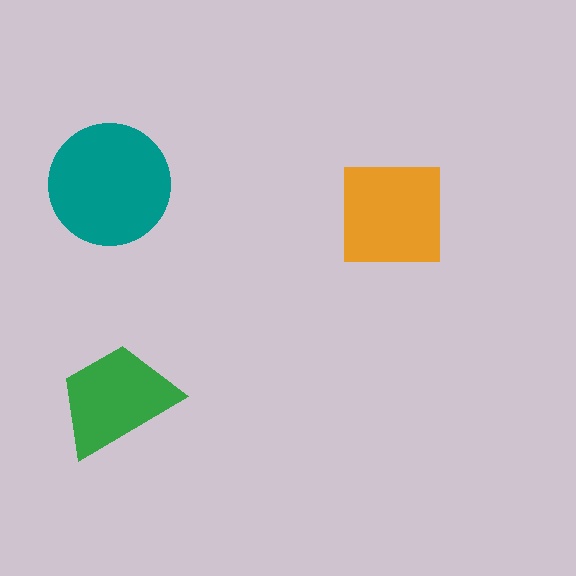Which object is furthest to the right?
The orange square is rightmost.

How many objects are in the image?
There are 3 objects in the image.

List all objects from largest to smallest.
The teal circle, the orange square, the green trapezoid.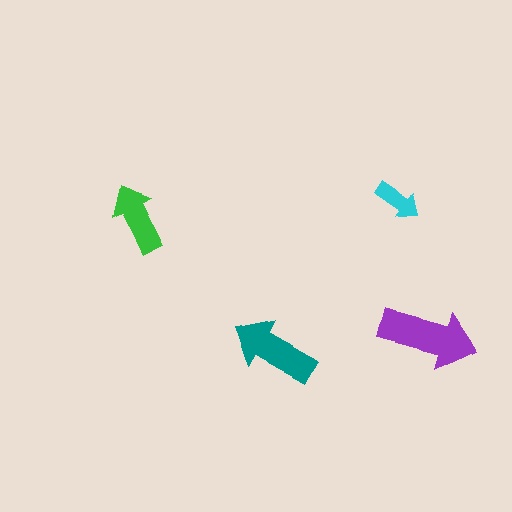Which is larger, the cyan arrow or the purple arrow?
The purple one.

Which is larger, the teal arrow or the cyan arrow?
The teal one.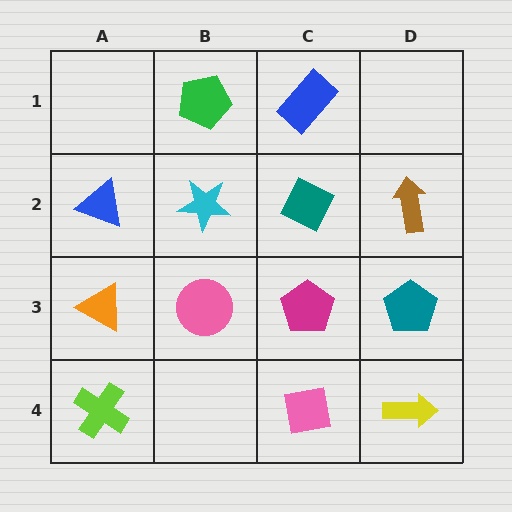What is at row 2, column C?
A teal diamond.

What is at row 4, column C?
A pink square.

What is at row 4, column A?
A lime cross.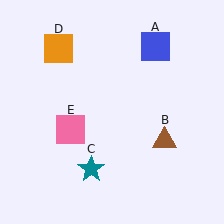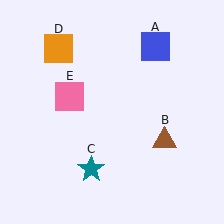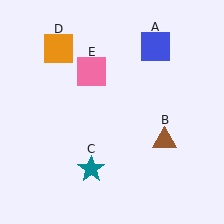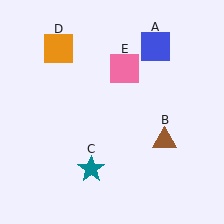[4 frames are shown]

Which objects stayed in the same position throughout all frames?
Blue square (object A) and brown triangle (object B) and teal star (object C) and orange square (object D) remained stationary.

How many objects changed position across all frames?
1 object changed position: pink square (object E).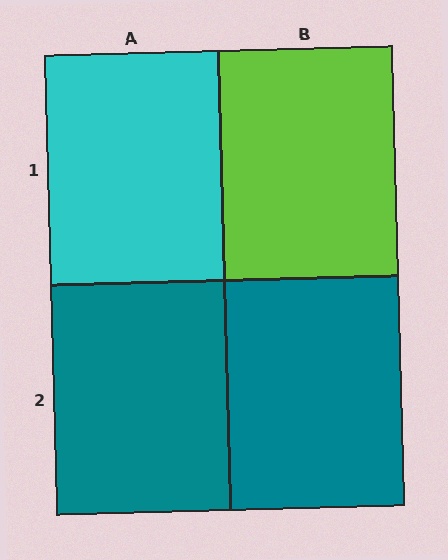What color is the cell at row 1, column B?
Lime.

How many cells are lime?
1 cell is lime.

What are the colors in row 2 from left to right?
Teal, teal.